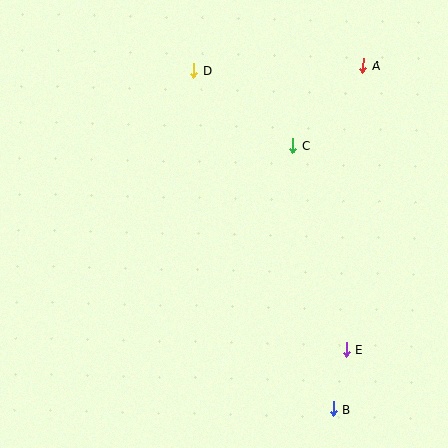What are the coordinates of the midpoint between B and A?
The midpoint between B and A is at (348, 238).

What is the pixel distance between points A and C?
The distance between A and C is 107 pixels.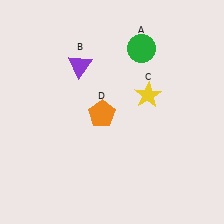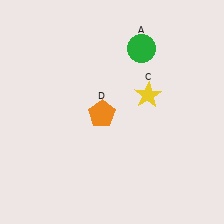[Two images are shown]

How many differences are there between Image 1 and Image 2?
There is 1 difference between the two images.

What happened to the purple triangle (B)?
The purple triangle (B) was removed in Image 2. It was in the top-left area of Image 1.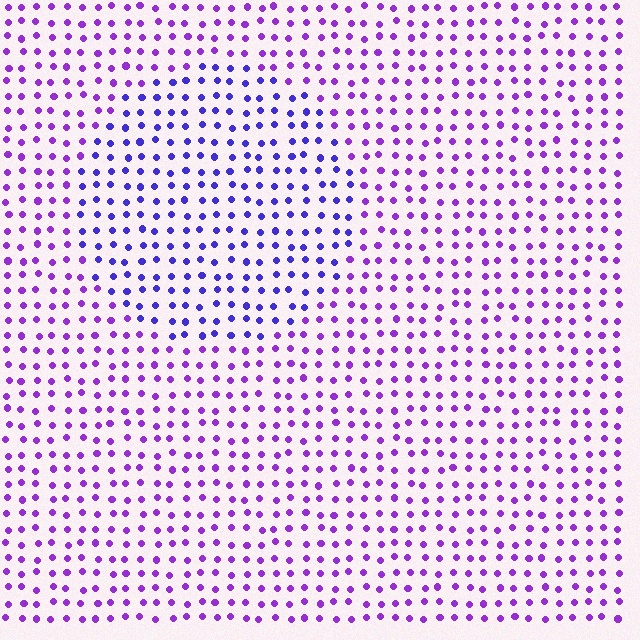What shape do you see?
I see a circle.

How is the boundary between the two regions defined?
The boundary is defined purely by a slight shift in hue (about 31 degrees). Spacing, size, and orientation are identical on both sides.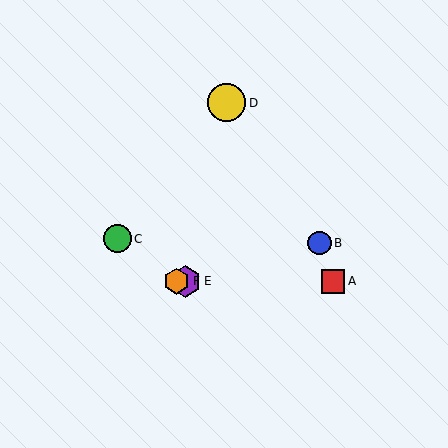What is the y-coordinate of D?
Object D is at y≈103.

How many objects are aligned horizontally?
3 objects (A, E, F) are aligned horizontally.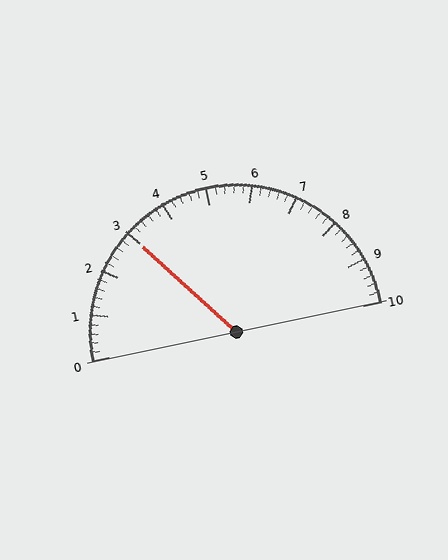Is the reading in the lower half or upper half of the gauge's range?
The reading is in the lower half of the range (0 to 10).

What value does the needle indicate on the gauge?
The needle indicates approximately 3.0.